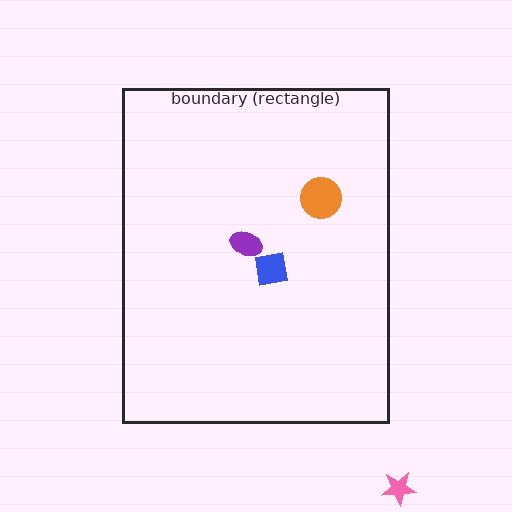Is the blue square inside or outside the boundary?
Inside.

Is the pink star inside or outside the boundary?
Outside.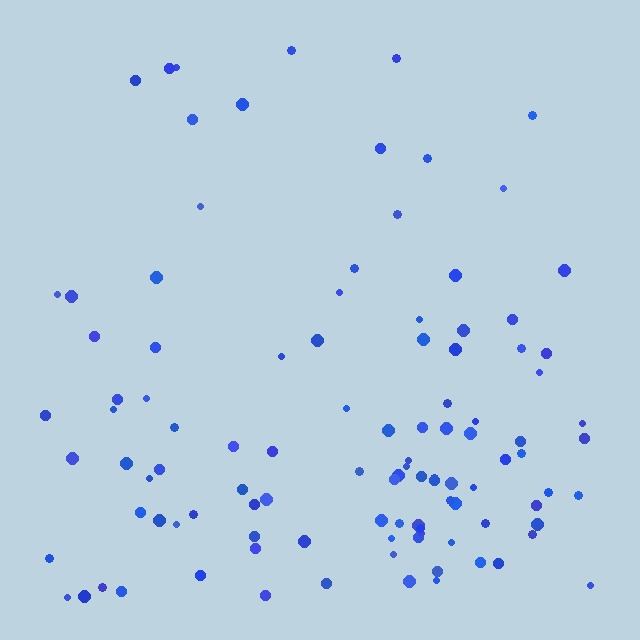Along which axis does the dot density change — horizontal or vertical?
Vertical.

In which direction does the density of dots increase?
From top to bottom, with the bottom side densest.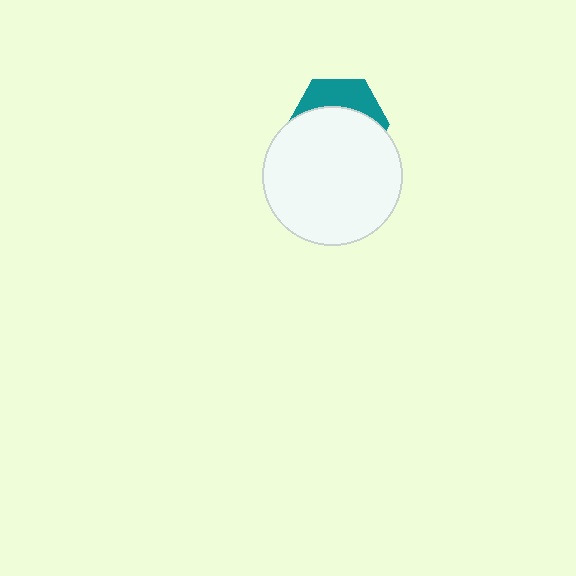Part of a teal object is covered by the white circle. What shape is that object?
It is a hexagon.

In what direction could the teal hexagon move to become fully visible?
The teal hexagon could move up. That would shift it out from behind the white circle entirely.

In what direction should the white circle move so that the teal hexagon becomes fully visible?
The white circle should move down. That is the shortest direction to clear the overlap and leave the teal hexagon fully visible.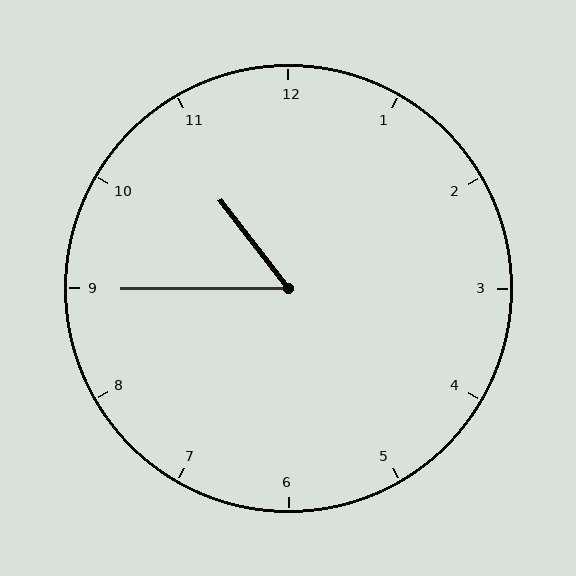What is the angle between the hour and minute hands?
Approximately 52 degrees.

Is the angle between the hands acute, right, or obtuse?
It is acute.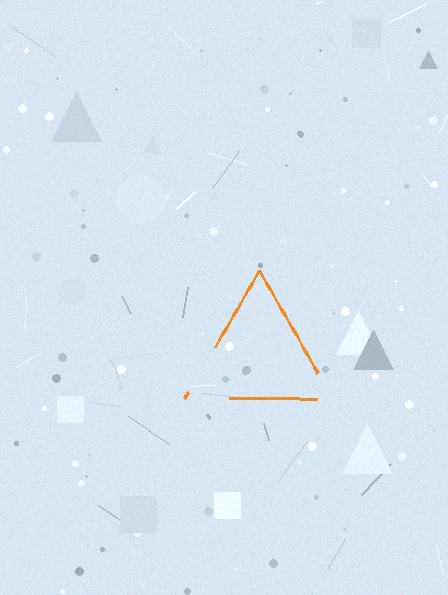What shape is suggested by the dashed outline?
The dashed outline suggests a triangle.